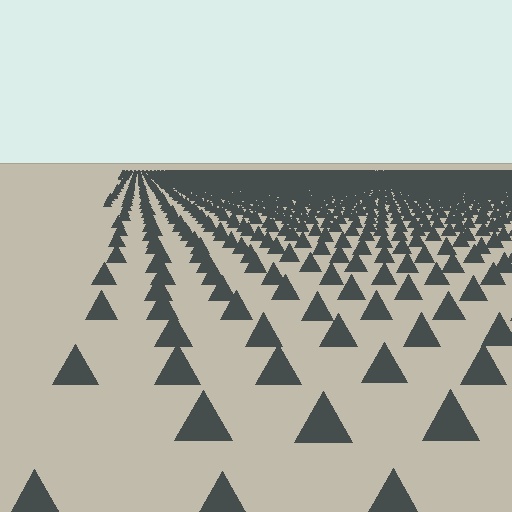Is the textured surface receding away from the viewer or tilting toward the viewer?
The surface is receding away from the viewer. Texture elements get smaller and denser toward the top.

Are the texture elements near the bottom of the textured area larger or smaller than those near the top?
Larger. Near the bottom, elements are closer to the viewer and appear at a bigger on-screen size.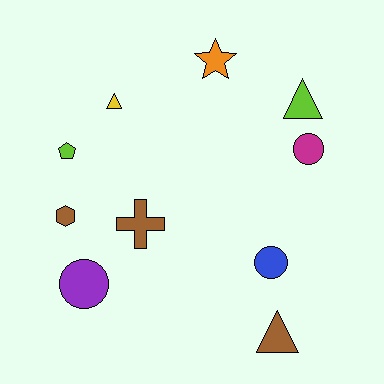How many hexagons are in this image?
There is 1 hexagon.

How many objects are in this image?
There are 10 objects.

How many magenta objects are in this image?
There is 1 magenta object.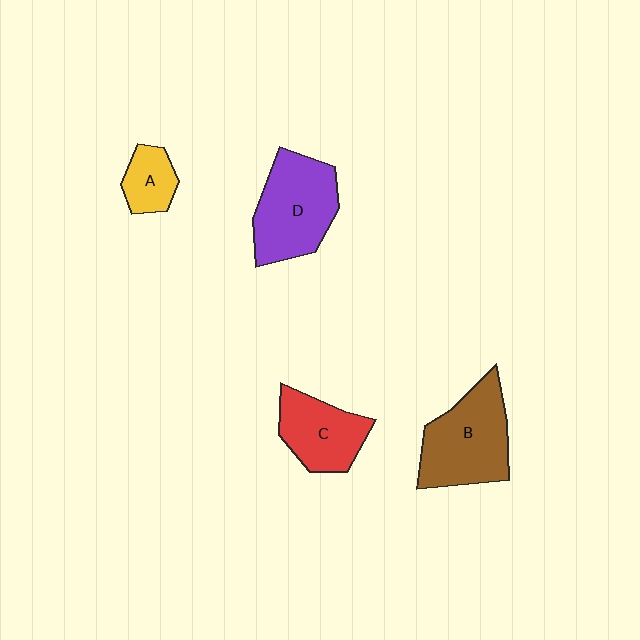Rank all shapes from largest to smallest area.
From largest to smallest: B (brown), D (purple), C (red), A (yellow).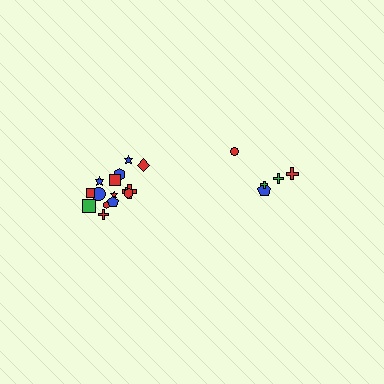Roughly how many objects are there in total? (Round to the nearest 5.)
Roughly 20 objects in total.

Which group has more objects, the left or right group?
The left group.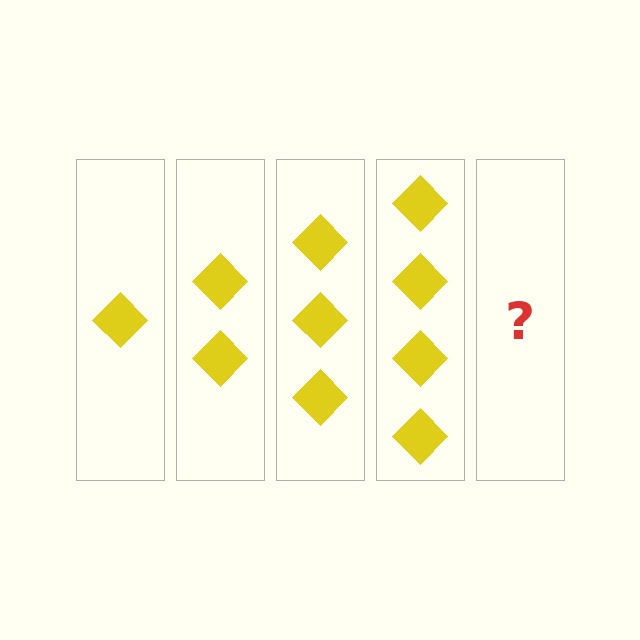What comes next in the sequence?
The next element should be 5 diamonds.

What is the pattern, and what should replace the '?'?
The pattern is that each step adds one more diamond. The '?' should be 5 diamonds.